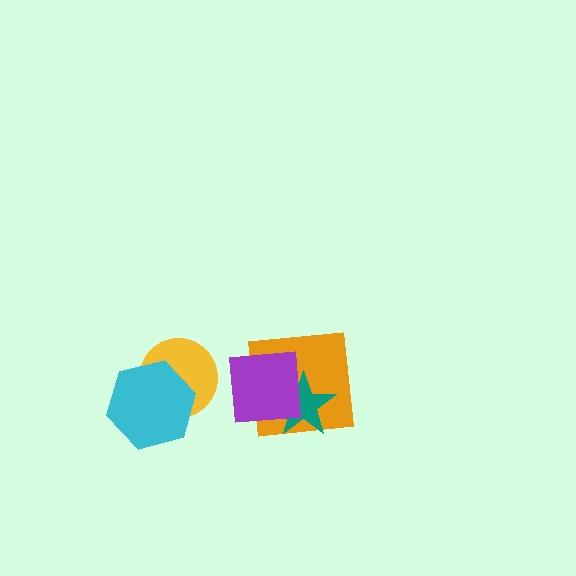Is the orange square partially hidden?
Yes, it is partially covered by another shape.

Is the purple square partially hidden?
No, no other shape covers it.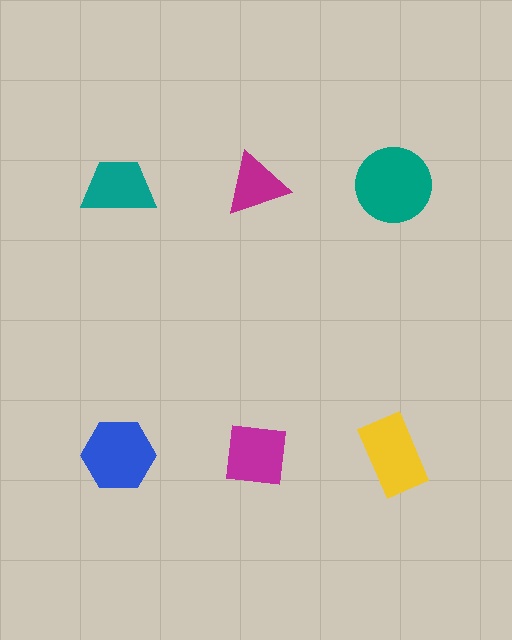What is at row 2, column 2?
A magenta square.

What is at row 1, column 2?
A magenta triangle.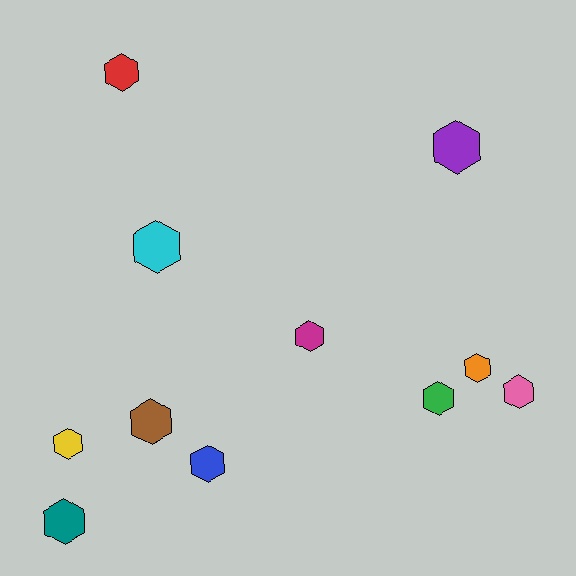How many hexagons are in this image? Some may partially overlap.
There are 11 hexagons.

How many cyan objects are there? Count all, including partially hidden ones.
There is 1 cyan object.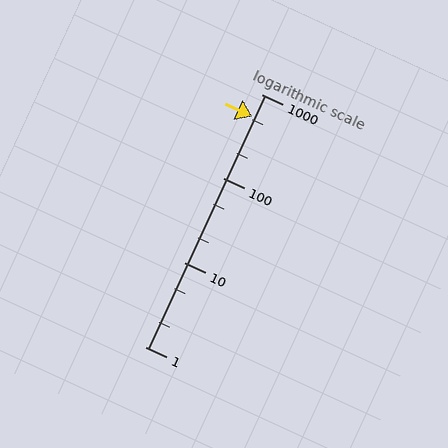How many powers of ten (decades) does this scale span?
The scale spans 3 decades, from 1 to 1000.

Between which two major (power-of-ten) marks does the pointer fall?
The pointer is between 100 and 1000.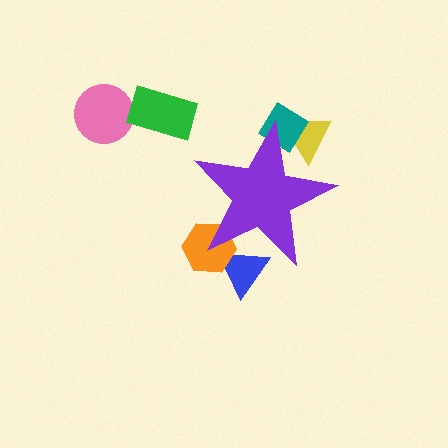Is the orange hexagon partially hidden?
Yes, the orange hexagon is partially hidden behind the purple star.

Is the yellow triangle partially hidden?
Yes, the yellow triangle is partially hidden behind the purple star.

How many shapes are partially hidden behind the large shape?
4 shapes are partially hidden.